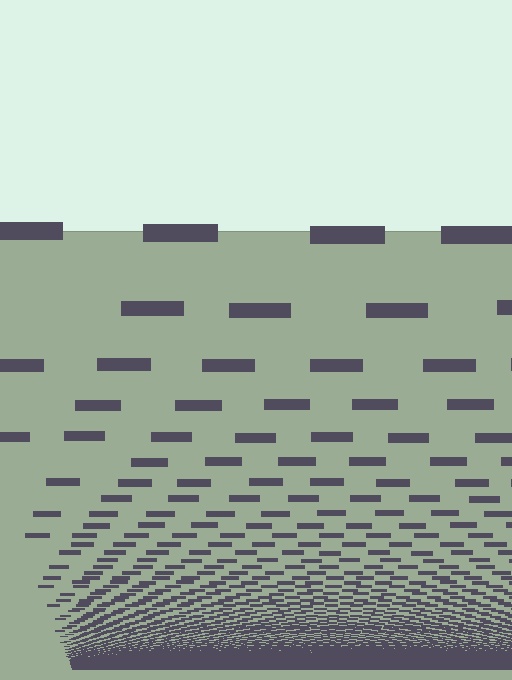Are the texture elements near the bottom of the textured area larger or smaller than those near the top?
Smaller. The gradient is inverted — elements near the bottom are smaller and denser.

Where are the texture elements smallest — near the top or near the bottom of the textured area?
Near the bottom.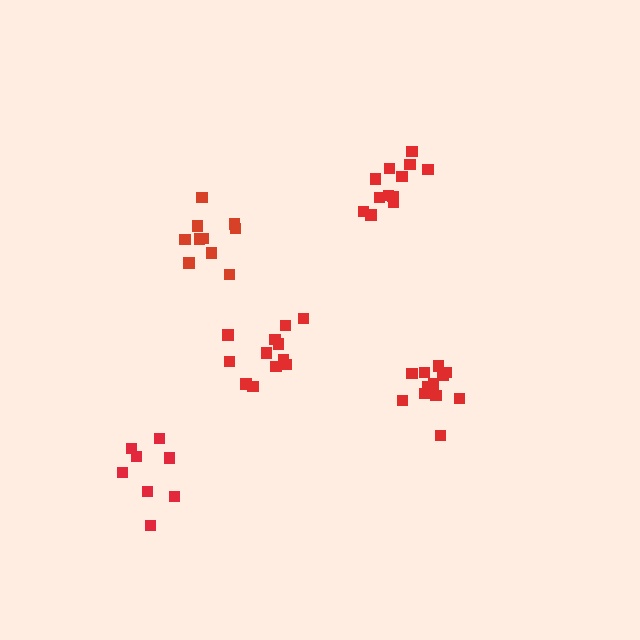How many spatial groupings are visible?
There are 5 spatial groupings.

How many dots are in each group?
Group 1: 10 dots, Group 2: 12 dots, Group 3: 8 dots, Group 4: 12 dots, Group 5: 12 dots (54 total).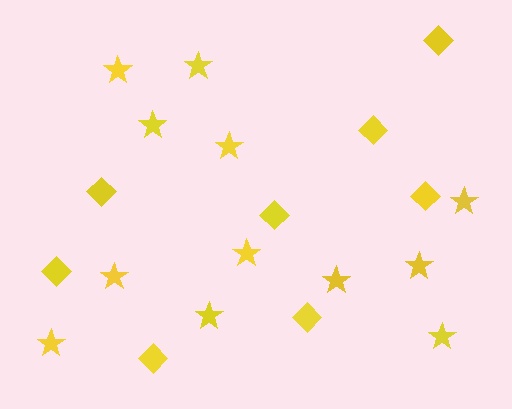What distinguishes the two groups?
There are 2 groups: one group of stars (12) and one group of diamonds (8).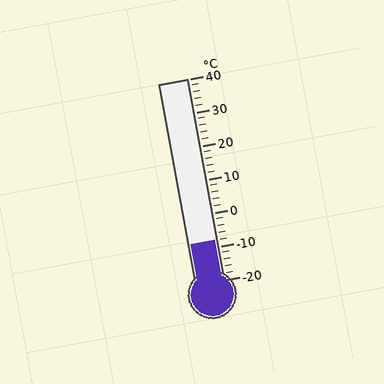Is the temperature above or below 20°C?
The temperature is below 20°C.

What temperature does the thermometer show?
The thermometer shows approximately -8°C.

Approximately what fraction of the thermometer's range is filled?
The thermometer is filled to approximately 20% of its range.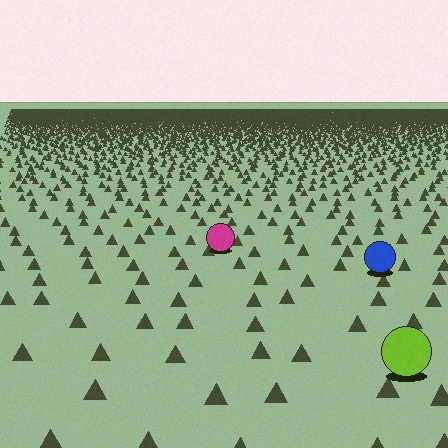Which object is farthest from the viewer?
The magenta circle is farthest from the viewer. It appears smaller and the ground texture around it is denser.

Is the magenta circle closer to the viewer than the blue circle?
No. The blue circle is closer — you can tell from the texture gradient: the ground texture is coarser near it.